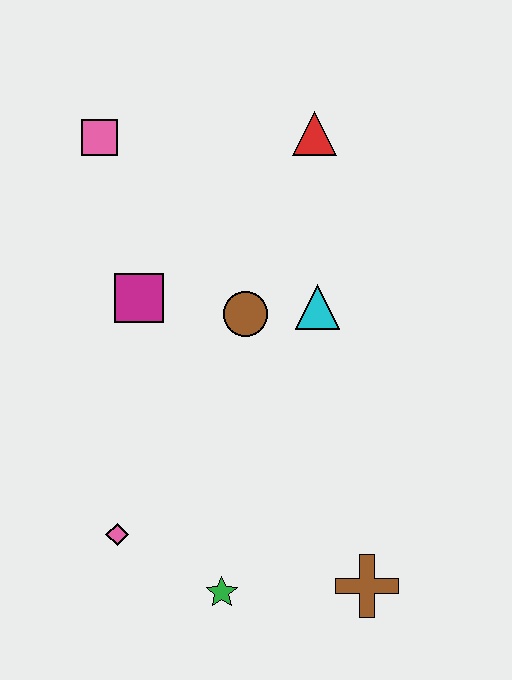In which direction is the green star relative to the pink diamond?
The green star is to the right of the pink diamond.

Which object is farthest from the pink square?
The brown cross is farthest from the pink square.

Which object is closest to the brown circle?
The cyan triangle is closest to the brown circle.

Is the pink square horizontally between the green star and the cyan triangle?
No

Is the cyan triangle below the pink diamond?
No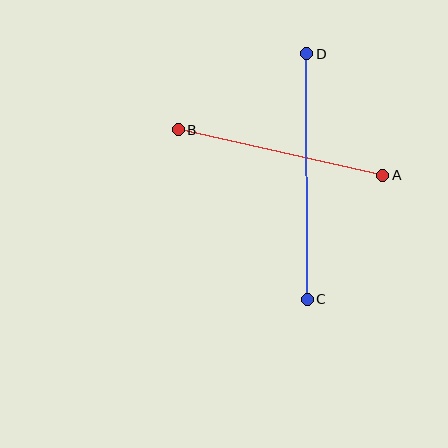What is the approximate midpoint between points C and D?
The midpoint is at approximately (307, 177) pixels.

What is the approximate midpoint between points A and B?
The midpoint is at approximately (281, 152) pixels.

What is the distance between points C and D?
The distance is approximately 245 pixels.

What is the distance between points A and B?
The distance is approximately 210 pixels.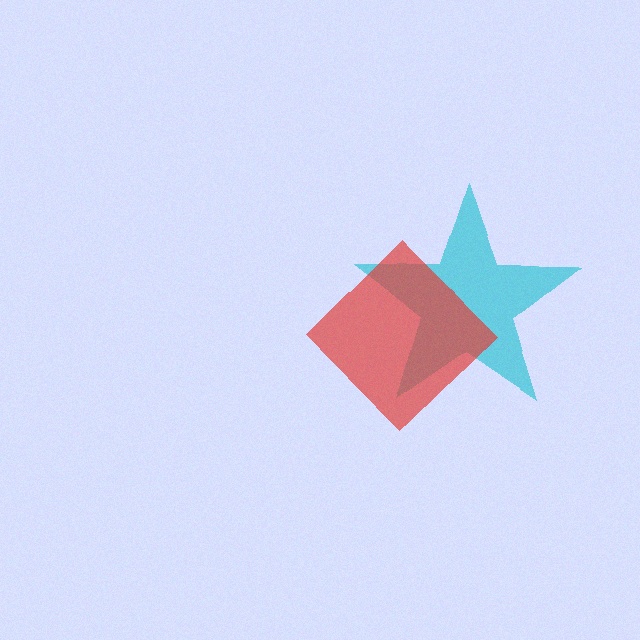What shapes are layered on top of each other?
The layered shapes are: a cyan star, a red diamond.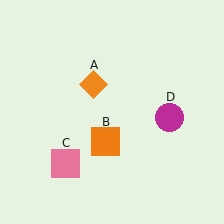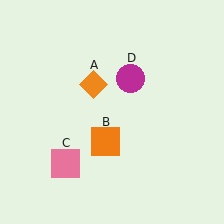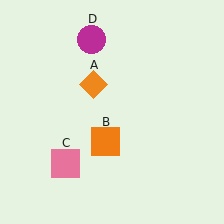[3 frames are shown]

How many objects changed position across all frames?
1 object changed position: magenta circle (object D).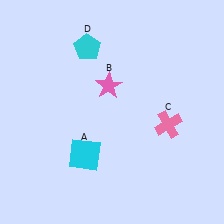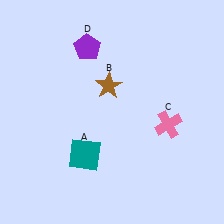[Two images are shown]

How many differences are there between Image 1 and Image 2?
There are 3 differences between the two images.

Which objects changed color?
A changed from cyan to teal. B changed from pink to brown. D changed from cyan to purple.